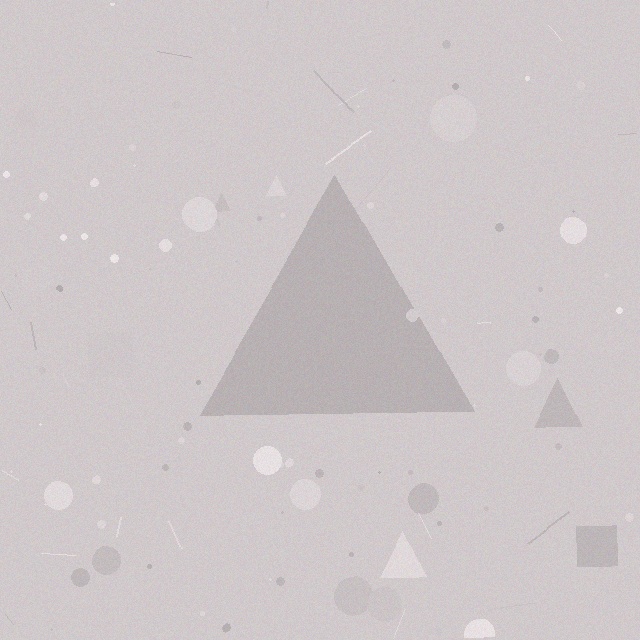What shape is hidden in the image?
A triangle is hidden in the image.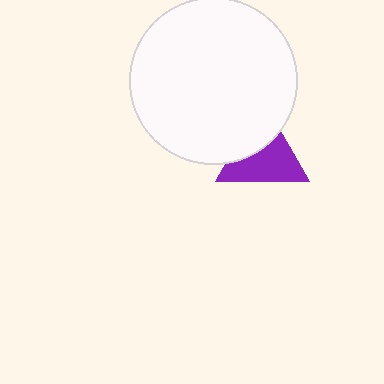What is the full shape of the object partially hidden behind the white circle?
The partially hidden object is a purple triangle.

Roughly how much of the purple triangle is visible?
About half of it is visible (roughly 62%).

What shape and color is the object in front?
The object in front is a white circle.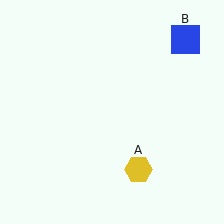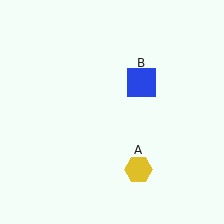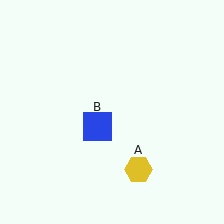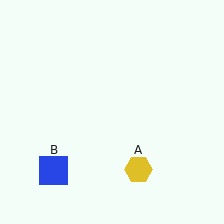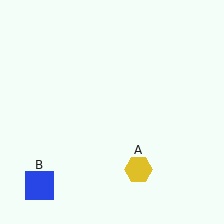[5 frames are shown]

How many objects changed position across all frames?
1 object changed position: blue square (object B).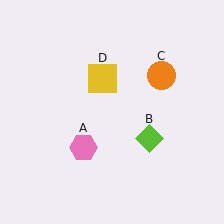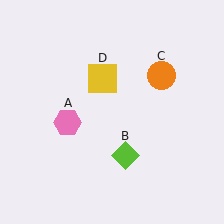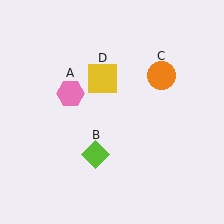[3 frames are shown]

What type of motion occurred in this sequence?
The pink hexagon (object A), lime diamond (object B) rotated clockwise around the center of the scene.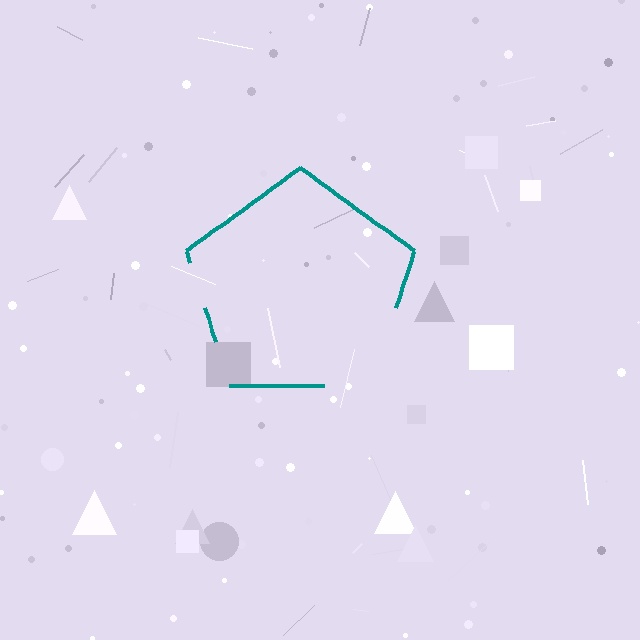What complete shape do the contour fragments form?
The contour fragments form a pentagon.